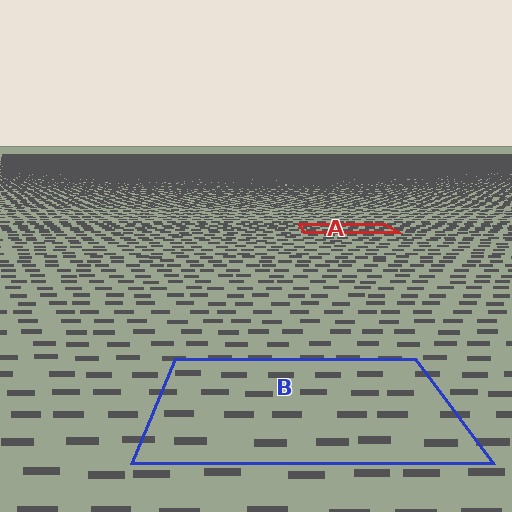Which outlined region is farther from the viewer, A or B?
Region A is farther from the viewer — the texture elements inside it appear smaller and more densely packed.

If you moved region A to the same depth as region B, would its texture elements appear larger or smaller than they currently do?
They would appear larger. At a closer depth, the same texture elements are projected at a bigger on-screen size.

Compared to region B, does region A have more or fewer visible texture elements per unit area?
Region A has more texture elements per unit area — they are packed more densely because it is farther away.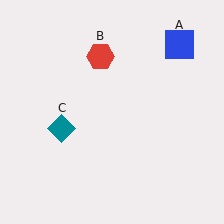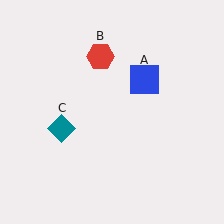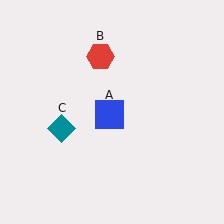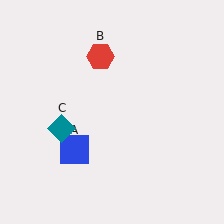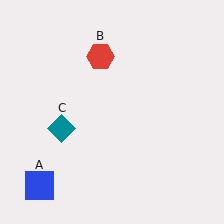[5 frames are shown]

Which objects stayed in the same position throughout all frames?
Red hexagon (object B) and teal diamond (object C) remained stationary.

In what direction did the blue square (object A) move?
The blue square (object A) moved down and to the left.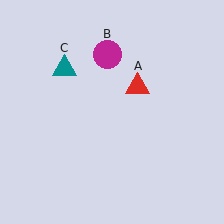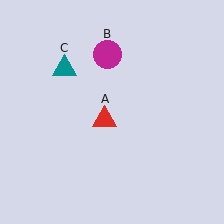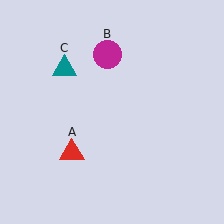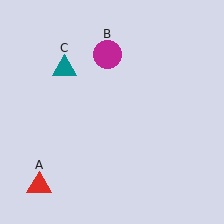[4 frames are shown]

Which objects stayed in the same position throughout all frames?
Magenta circle (object B) and teal triangle (object C) remained stationary.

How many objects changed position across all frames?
1 object changed position: red triangle (object A).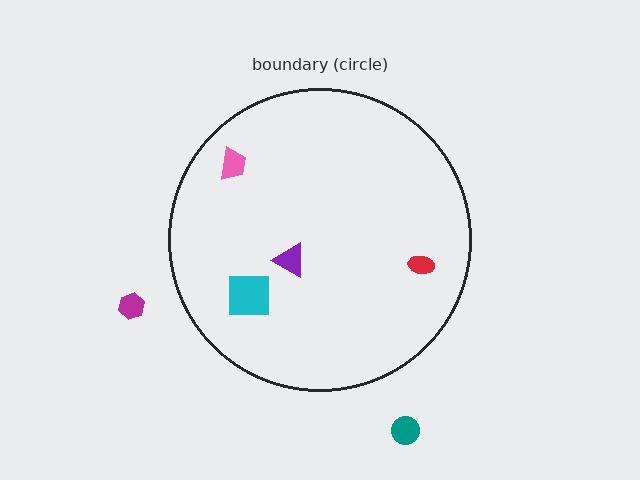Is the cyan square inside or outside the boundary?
Inside.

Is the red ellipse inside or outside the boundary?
Inside.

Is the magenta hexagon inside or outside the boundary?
Outside.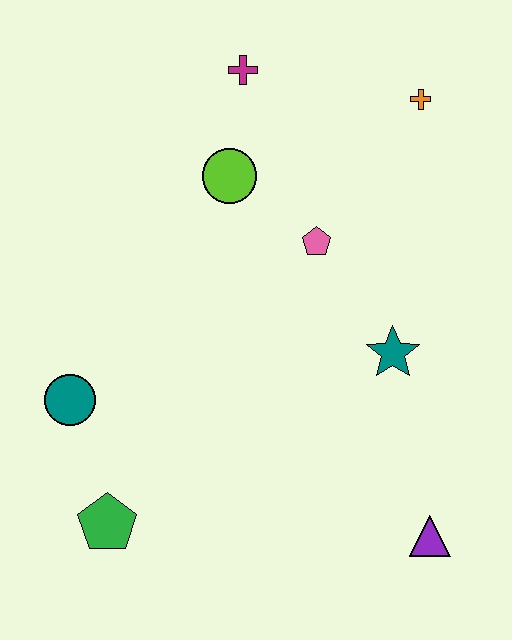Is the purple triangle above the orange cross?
No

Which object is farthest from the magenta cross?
The purple triangle is farthest from the magenta cross.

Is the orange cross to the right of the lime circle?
Yes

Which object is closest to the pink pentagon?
The lime circle is closest to the pink pentagon.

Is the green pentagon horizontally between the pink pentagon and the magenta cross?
No